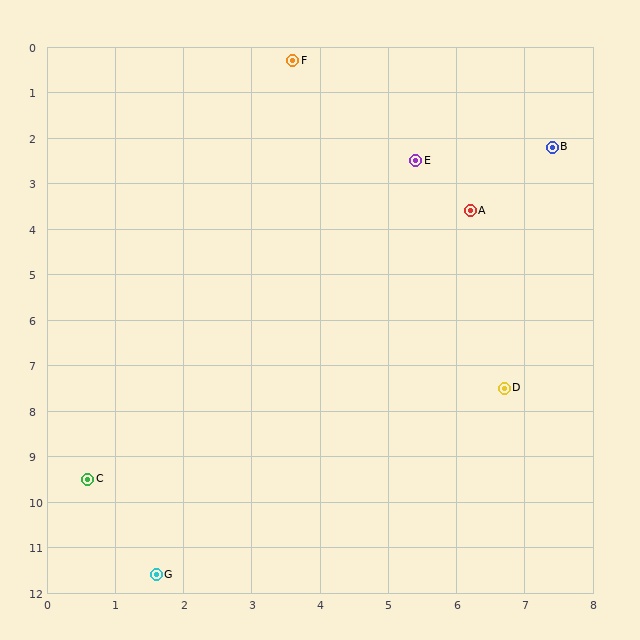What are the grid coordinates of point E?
Point E is at approximately (5.4, 2.5).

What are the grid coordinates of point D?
Point D is at approximately (6.7, 7.5).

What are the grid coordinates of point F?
Point F is at approximately (3.6, 0.3).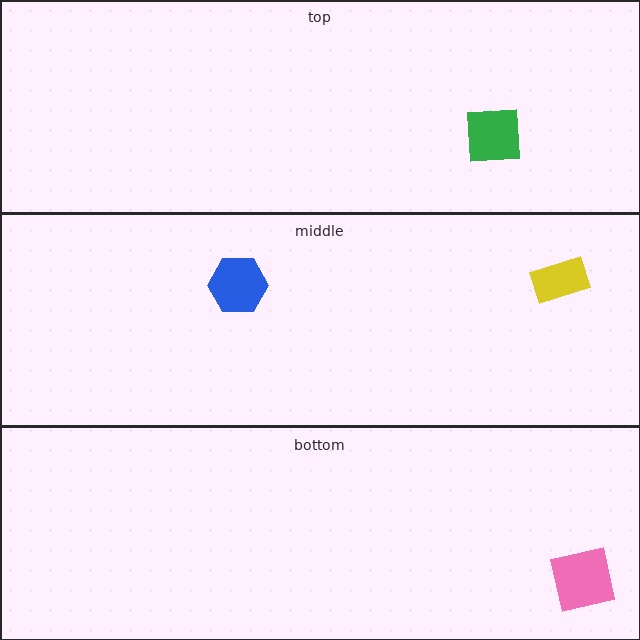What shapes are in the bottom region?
The pink square.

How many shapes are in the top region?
1.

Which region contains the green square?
The top region.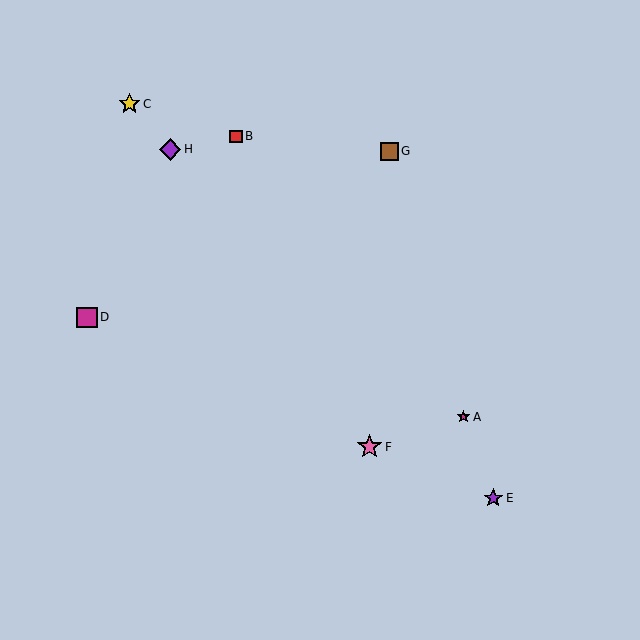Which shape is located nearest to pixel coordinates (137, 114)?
The yellow star (labeled C) at (129, 104) is nearest to that location.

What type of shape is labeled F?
Shape F is a pink star.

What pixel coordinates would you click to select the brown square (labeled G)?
Click at (389, 151) to select the brown square G.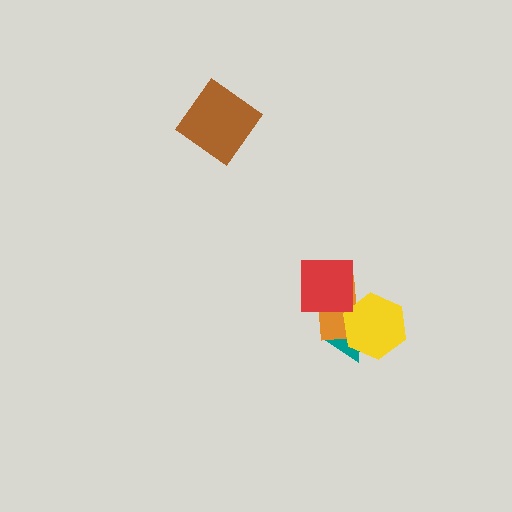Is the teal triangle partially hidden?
Yes, it is partially covered by another shape.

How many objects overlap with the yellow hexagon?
2 objects overlap with the yellow hexagon.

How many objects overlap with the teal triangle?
2 objects overlap with the teal triangle.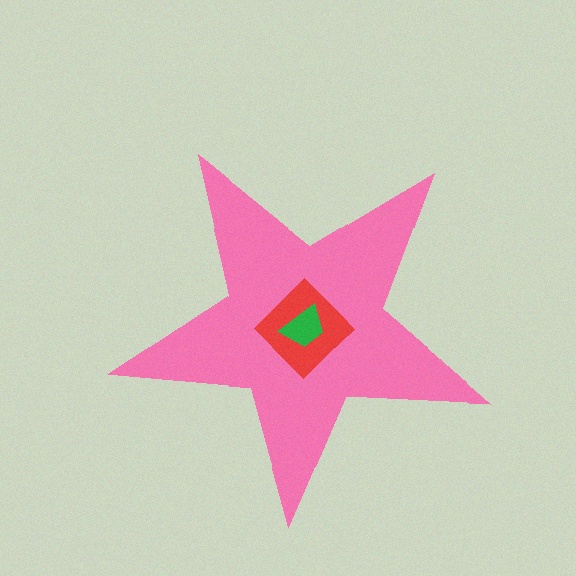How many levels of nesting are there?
3.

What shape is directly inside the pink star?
The red diamond.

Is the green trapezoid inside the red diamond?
Yes.